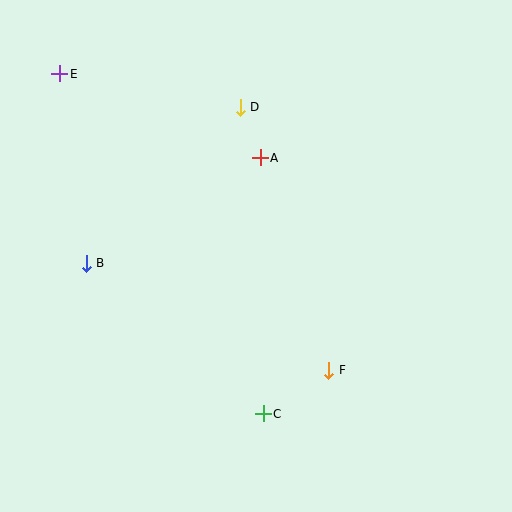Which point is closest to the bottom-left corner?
Point B is closest to the bottom-left corner.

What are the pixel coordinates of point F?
Point F is at (329, 370).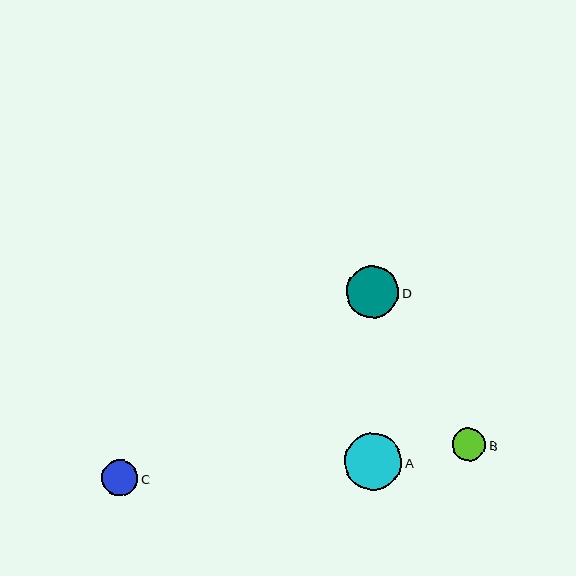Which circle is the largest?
Circle A is the largest with a size of approximately 57 pixels.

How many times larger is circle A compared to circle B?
Circle A is approximately 1.7 times the size of circle B.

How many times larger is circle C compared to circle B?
Circle C is approximately 1.1 times the size of circle B.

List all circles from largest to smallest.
From largest to smallest: A, D, C, B.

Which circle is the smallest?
Circle B is the smallest with a size of approximately 33 pixels.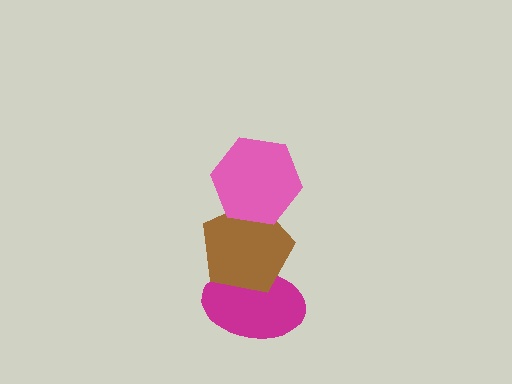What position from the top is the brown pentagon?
The brown pentagon is 2nd from the top.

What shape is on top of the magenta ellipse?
The brown pentagon is on top of the magenta ellipse.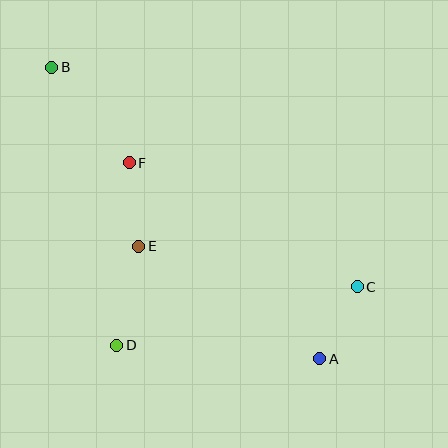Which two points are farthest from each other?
Points A and B are farthest from each other.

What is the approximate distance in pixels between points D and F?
The distance between D and F is approximately 183 pixels.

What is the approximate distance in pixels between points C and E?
The distance between C and E is approximately 222 pixels.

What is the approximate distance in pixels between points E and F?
The distance between E and F is approximately 84 pixels.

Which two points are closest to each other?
Points A and C are closest to each other.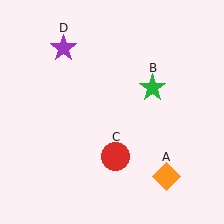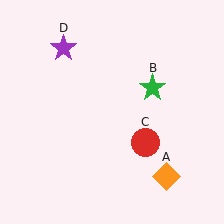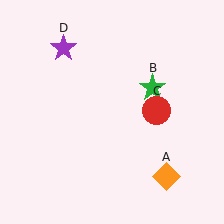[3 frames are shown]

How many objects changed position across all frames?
1 object changed position: red circle (object C).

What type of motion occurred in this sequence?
The red circle (object C) rotated counterclockwise around the center of the scene.